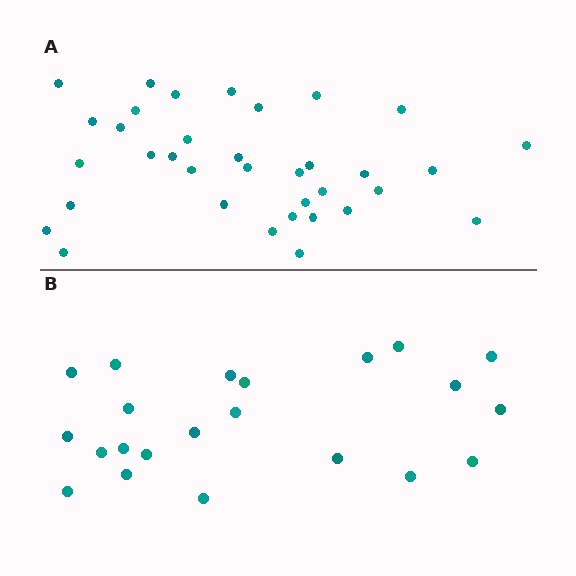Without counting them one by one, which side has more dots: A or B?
Region A (the top region) has more dots.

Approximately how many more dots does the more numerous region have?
Region A has approximately 15 more dots than region B.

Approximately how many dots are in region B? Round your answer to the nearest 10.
About 20 dots. (The exact count is 22, which rounds to 20.)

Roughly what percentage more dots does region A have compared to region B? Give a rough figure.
About 60% more.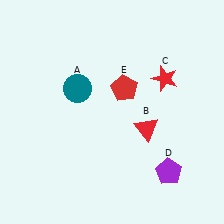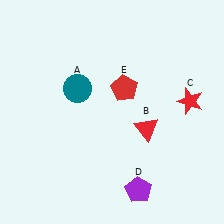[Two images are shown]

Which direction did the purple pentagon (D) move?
The purple pentagon (D) moved left.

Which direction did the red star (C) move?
The red star (C) moved right.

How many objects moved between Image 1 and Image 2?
2 objects moved between the two images.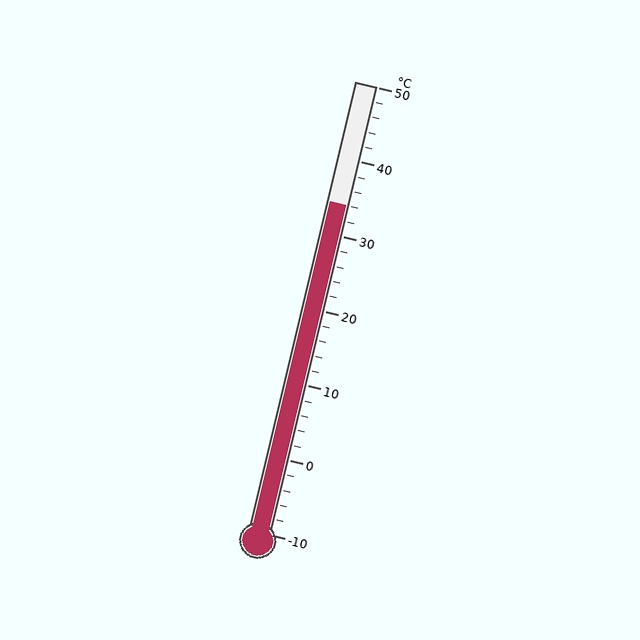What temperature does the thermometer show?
The thermometer shows approximately 34°C.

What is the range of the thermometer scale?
The thermometer scale ranges from -10°C to 50°C.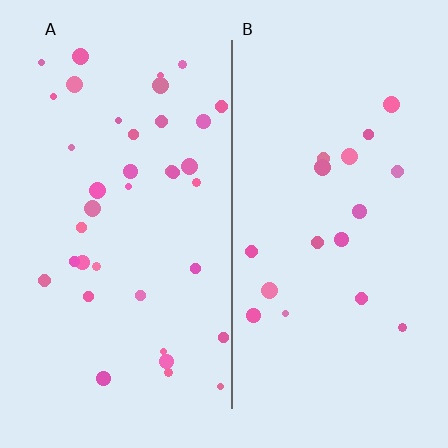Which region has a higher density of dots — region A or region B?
A (the left).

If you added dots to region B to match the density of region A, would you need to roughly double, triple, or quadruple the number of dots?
Approximately double.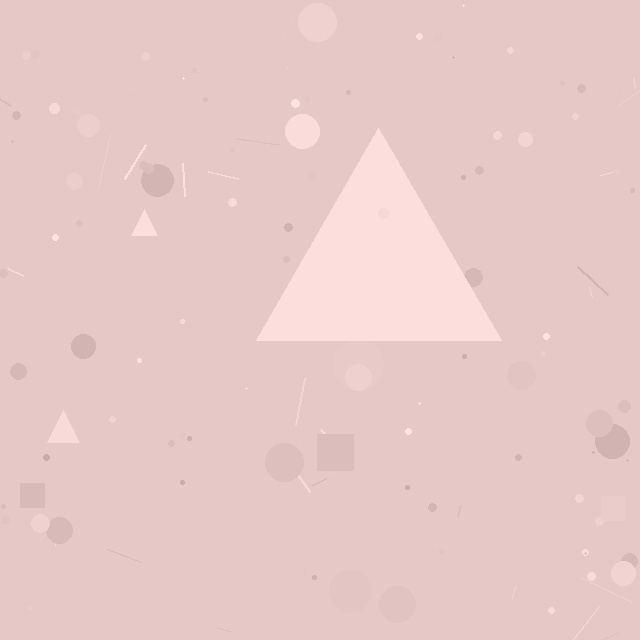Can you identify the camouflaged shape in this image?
The camouflaged shape is a triangle.